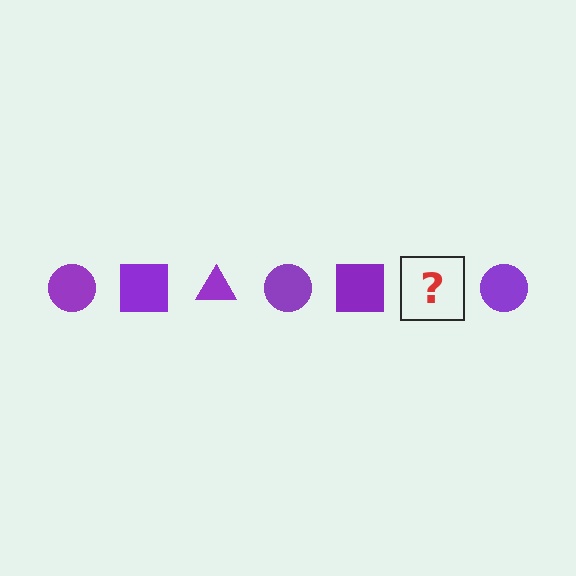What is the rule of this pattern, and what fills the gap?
The rule is that the pattern cycles through circle, square, triangle shapes in purple. The gap should be filled with a purple triangle.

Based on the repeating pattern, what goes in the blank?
The blank should be a purple triangle.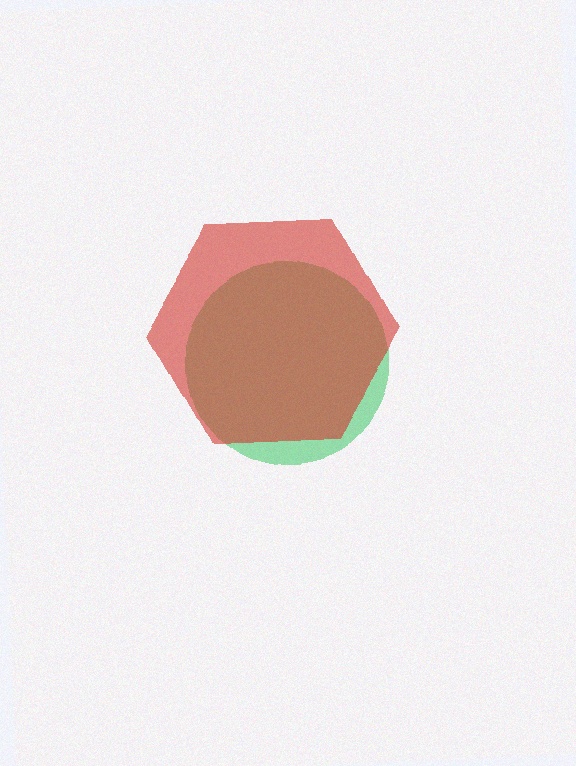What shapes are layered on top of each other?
The layered shapes are: a green circle, a red hexagon.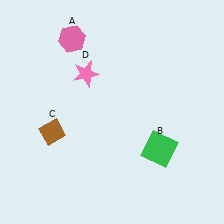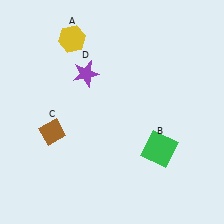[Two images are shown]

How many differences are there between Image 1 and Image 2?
There are 2 differences between the two images.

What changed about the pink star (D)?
In Image 1, D is pink. In Image 2, it changed to purple.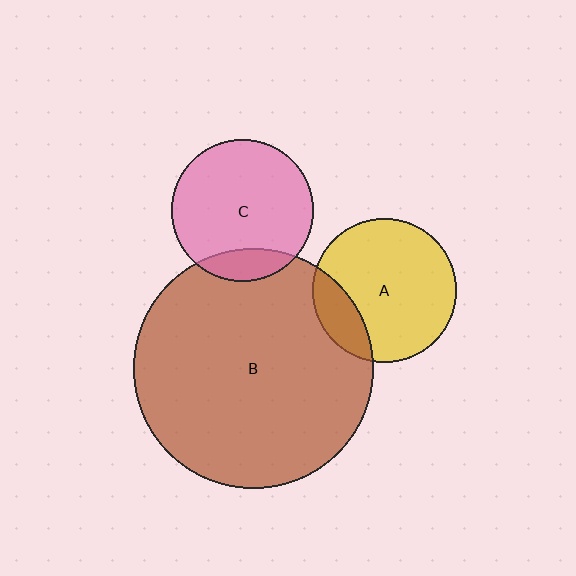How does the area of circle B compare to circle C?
Approximately 2.8 times.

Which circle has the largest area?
Circle B (brown).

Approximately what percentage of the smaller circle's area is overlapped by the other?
Approximately 15%.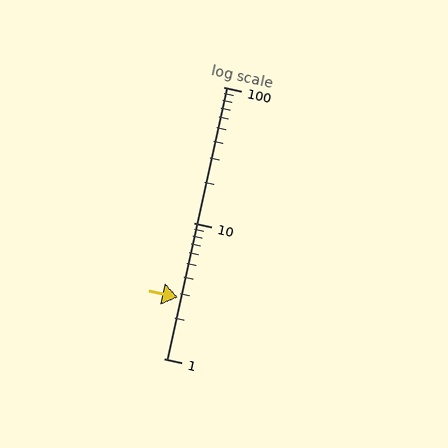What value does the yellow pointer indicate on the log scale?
The pointer indicates approximately 2.8.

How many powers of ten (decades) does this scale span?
The scale spans 2 decades, from 1 to 100.